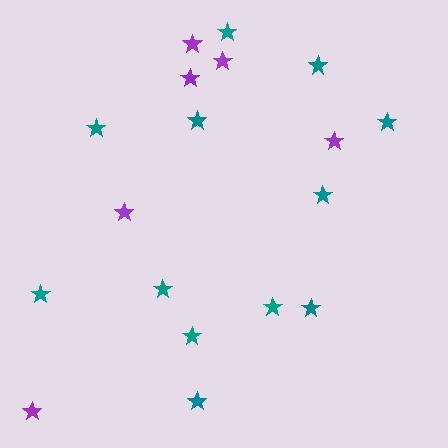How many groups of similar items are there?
There are 2 groups: one group of purple stars (6) and one group of teal stars (12).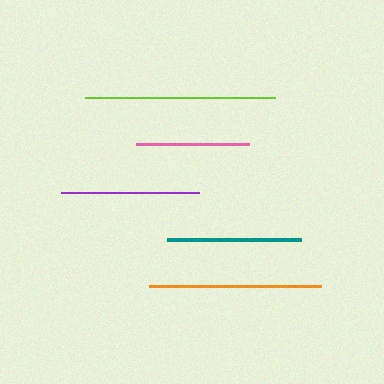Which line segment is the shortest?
The pink line is the shortest at approximately 113 pixels.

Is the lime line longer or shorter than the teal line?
The lime line is longer than the teal line.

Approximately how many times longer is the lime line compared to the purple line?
The lime line is approximately 1.4 times the length of the purple line.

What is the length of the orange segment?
The orange segment is approximately 173 pixels long.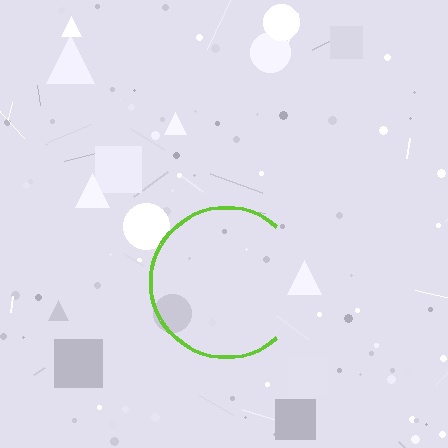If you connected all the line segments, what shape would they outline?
They would outline a circle.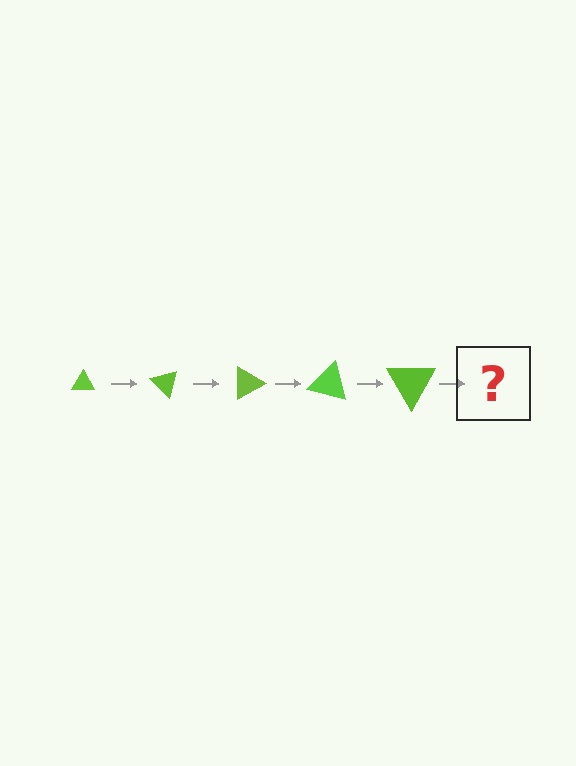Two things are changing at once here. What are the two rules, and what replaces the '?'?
The two rules are that the triangle grows larger each step and it rotates 45 degrees each step. The '?' should be a triangle, larger than the previous one and rotated 225 degrees from the start.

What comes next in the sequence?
The next element should be a triangle, larger than the previous one and rotated 225 degrees from the start.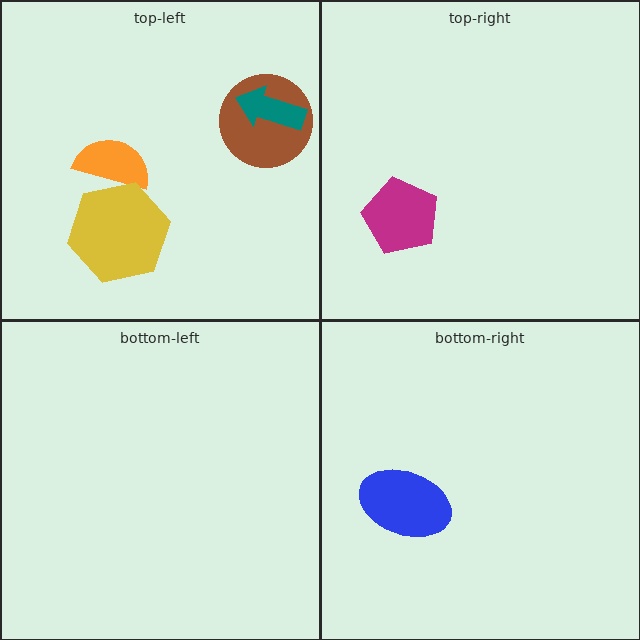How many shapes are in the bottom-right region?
1.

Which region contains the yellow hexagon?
The top-left region.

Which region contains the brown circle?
The top-left region.